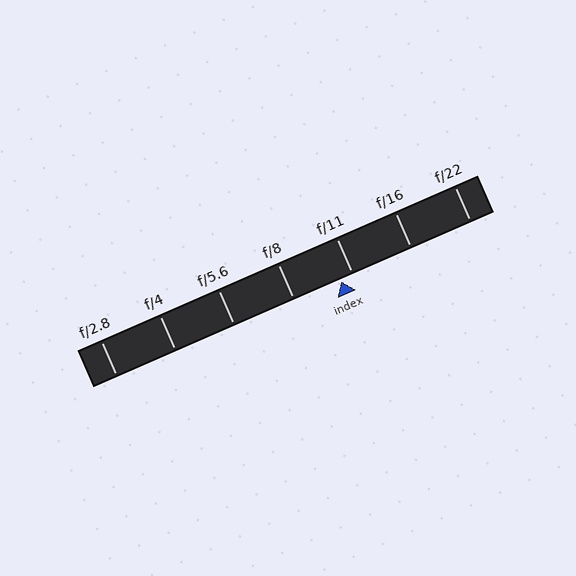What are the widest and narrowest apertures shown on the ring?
The widest aperture shown is f/2.8 and the narrowest is f/22.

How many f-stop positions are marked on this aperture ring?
There are 7 f-stop positions marked.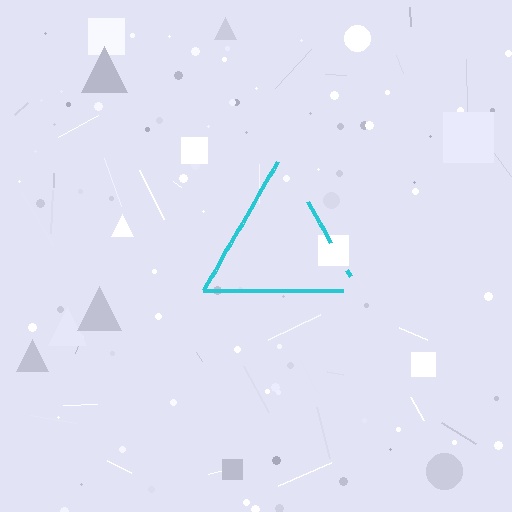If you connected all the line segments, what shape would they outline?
They would outline a triangle.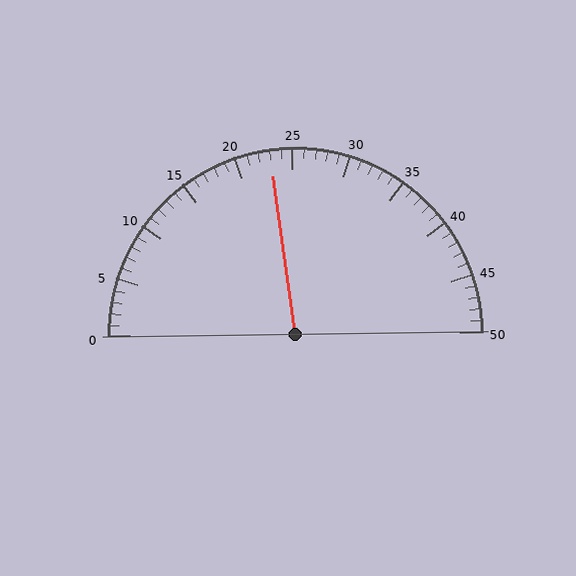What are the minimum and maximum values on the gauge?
The gauge ranges from 0 to 50.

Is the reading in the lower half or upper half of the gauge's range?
The reading is in the lower half of the range (0 to 50).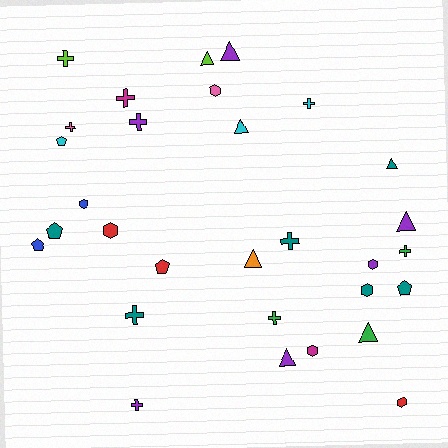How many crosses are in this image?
There are 10 crosses.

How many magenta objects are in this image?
There are 2 magenta objects.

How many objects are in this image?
There are 30 objects.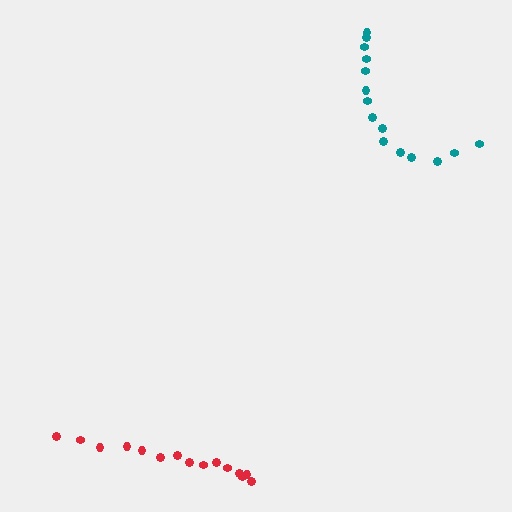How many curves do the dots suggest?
There are 2 distinct paths.